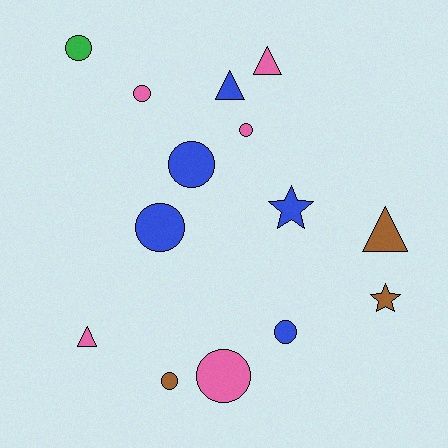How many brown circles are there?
There is 1 brown circle.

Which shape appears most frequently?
Circle, with 8 objects.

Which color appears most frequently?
Blue, with 5 objects.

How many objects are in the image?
There are 14 objects.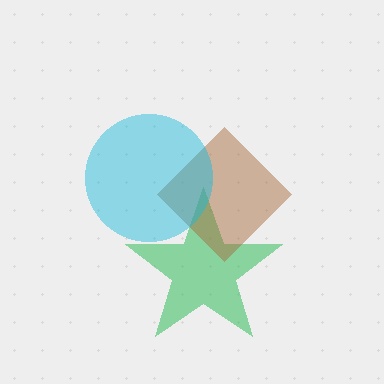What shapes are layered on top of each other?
The layered shapes are: a green star, a brown diamond, a cyan circle.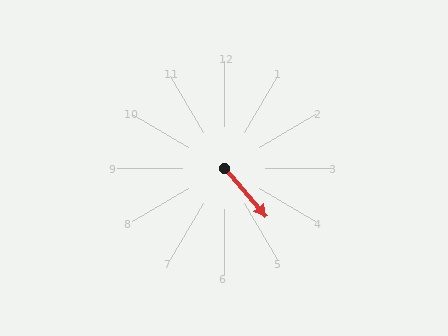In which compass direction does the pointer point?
Southeast.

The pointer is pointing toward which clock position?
Roughly 5 o'clock.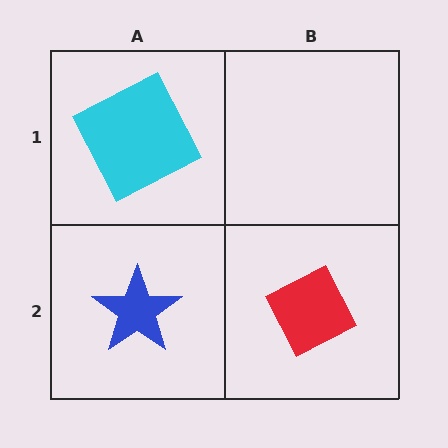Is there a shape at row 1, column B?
No, that cell is empty.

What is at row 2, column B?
A red diamond.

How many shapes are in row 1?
1 shape.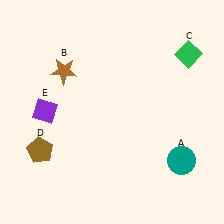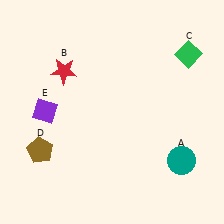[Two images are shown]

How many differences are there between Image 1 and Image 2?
There is 1 difference between the two images.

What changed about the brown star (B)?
In Image 1, B is brown. In Image 2, it changed to red.